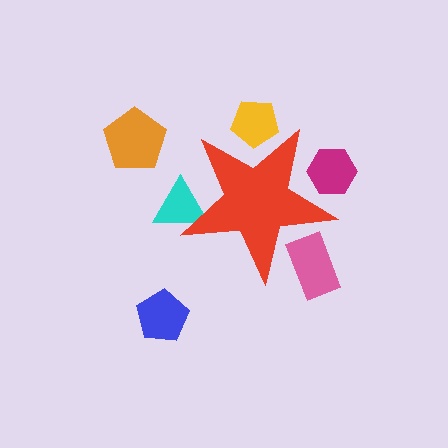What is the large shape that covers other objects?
A red star.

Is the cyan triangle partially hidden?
Yes, the cyan triangle is partially hidden behind the red star.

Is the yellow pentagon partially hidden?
Yes, the yellow pentagon is partially hidden behind the red star.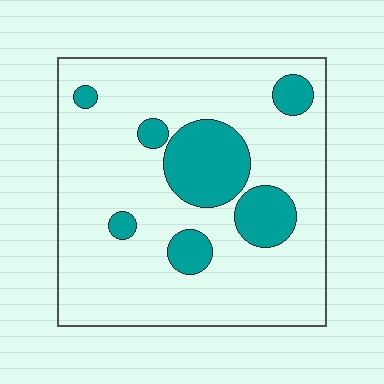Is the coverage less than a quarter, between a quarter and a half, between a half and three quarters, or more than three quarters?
Less than a quarter.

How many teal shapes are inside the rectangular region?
7.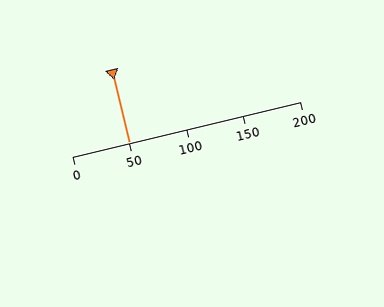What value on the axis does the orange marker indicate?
The marker indicates approximately 50.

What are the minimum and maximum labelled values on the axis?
The axis runs from 0 to 200.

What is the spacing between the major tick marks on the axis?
The major ticks are spaced 50 apart.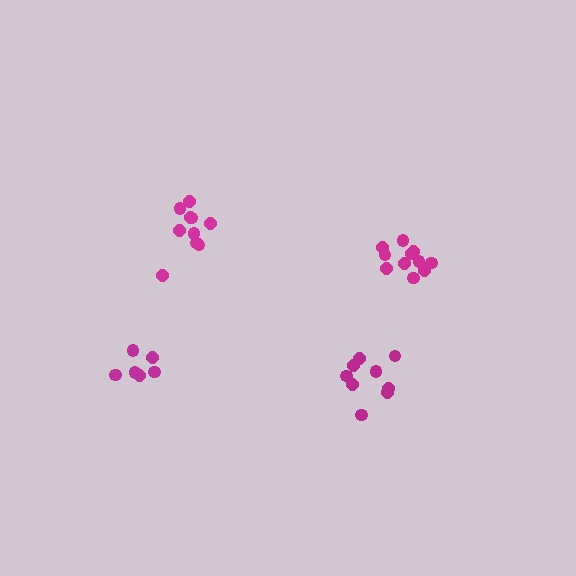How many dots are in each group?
Group 1: 6 dots, Group 2: 10 dots, Group 3: 11 dots, Group 4: 9 dots (36 total).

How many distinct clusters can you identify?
There are 4 distinct clusters.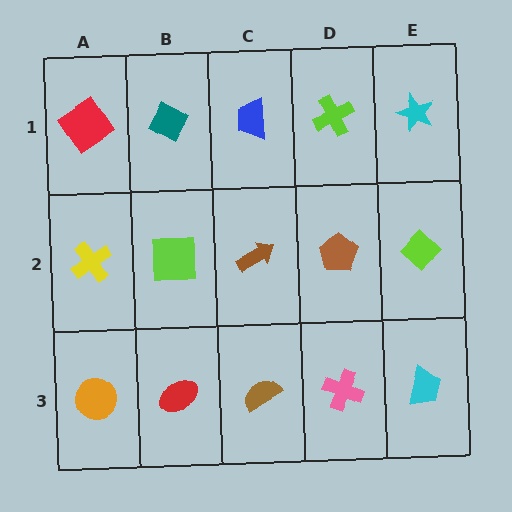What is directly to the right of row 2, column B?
A brown arrow.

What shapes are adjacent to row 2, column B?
A teal diamond (row 1, column B), a red ellipse (row 3, column B), a yellow cross (row 2, column A), a brown arrow (row 2, column C).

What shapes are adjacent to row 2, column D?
A lime cross (row 1, column D), a pink cross (row 3, column D), a brown arrow (row 2, column C), a lime diamond (row 2, column E).